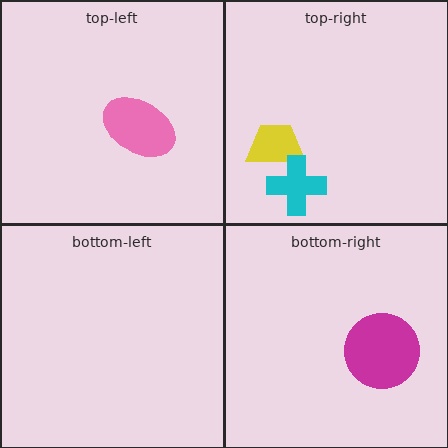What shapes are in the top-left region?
The pink ellipse.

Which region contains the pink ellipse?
The top-left region.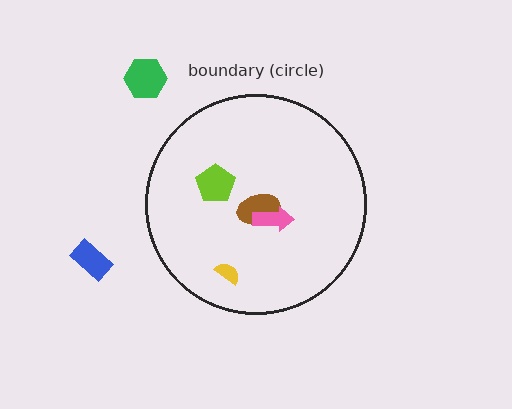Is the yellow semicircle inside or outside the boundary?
Inside.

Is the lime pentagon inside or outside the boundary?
Inside.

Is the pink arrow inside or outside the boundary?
Inside.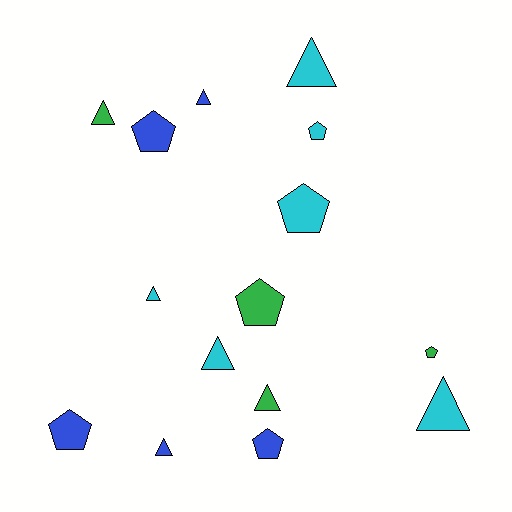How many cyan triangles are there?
There are 4 cyan triangles.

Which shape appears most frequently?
Triangle, with 8 objects.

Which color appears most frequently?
Cyan, with 6 objects.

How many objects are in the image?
There are 15 objects.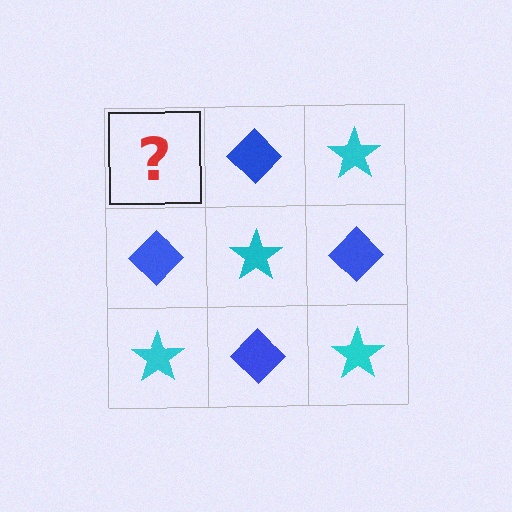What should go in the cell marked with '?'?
The missing cell should contain a cyan star.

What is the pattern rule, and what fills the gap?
The rule is that it alternates cyan star and blue diamond in a checkerboard pattern. The gap should be filled with a cyan star.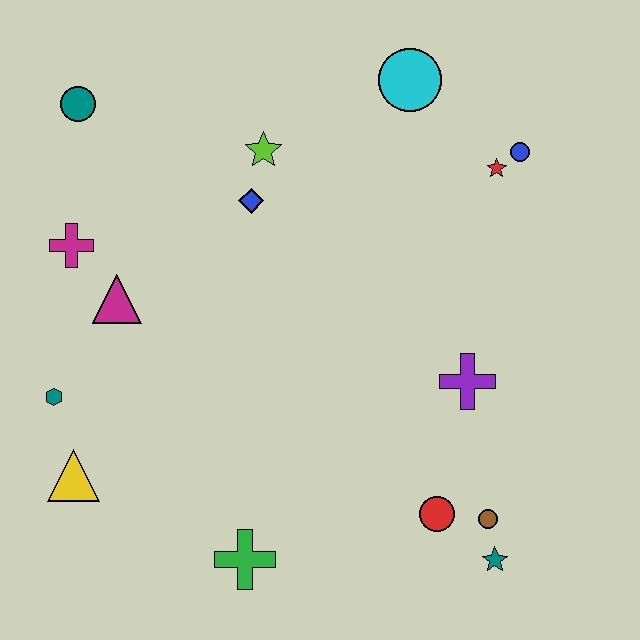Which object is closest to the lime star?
The blue diamond is closest to the lime star.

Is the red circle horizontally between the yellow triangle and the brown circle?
Yes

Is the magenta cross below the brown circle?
No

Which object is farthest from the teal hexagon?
The blue circle is farthest from the teal hexagon.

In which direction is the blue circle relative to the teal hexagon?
The blue circle is to the right of the teal hexagon.